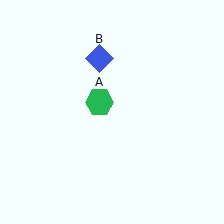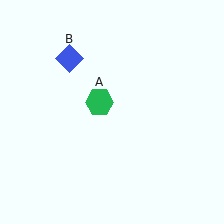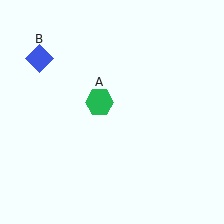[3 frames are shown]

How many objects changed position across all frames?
1 object changed position: blue diamond (object B).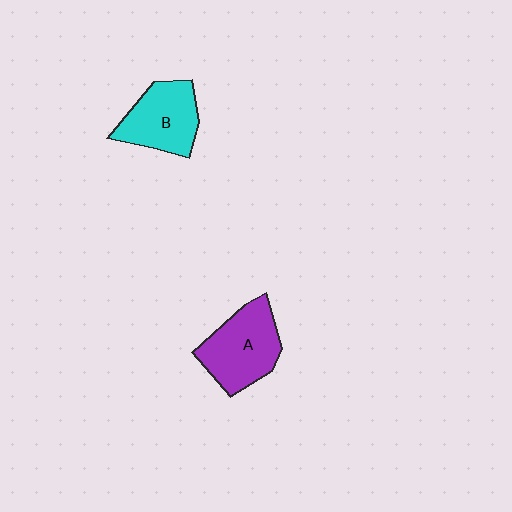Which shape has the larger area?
Shape A (purple).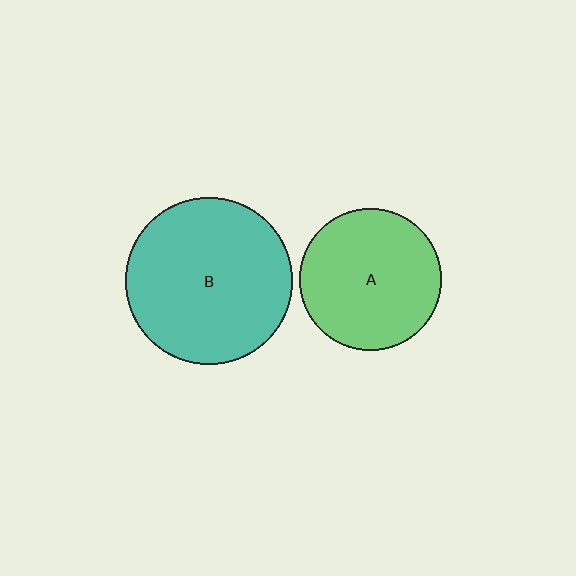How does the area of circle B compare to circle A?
Approximately 1.4 times.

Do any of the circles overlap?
No, none of the circles overlap.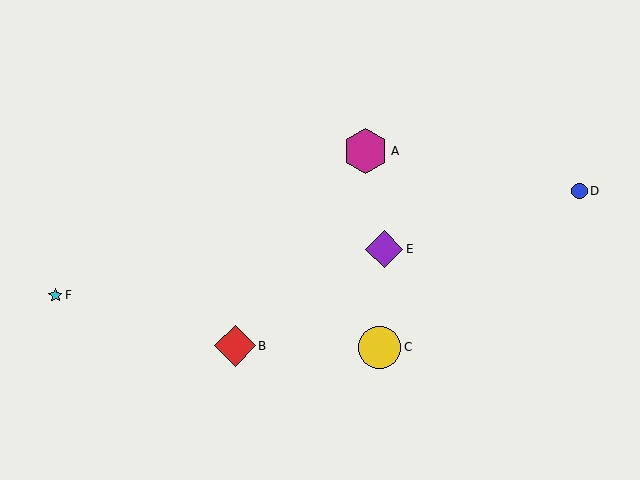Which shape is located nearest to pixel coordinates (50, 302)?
The cyan star (labeled F) at (55, 295) is nearest to that location.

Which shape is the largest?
The magenta hexagon (labeled A) is the largest.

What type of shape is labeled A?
Shape A is a magenta hexagon.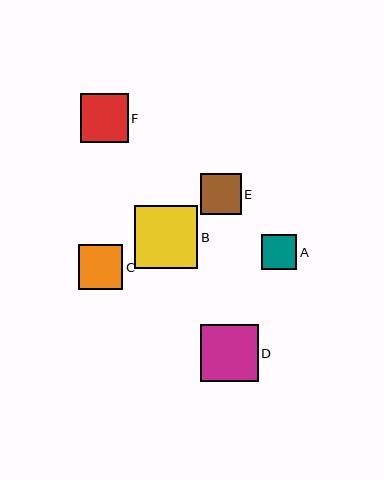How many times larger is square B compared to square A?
Square B is approximately 1.8 times the size of square A.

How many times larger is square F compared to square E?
Square F is approximately 1.2 times the size of square E.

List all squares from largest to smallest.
From largest to smallest: B, D, F, C, E, A.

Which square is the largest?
Square B is the largest with a size of approximately 63 pixels.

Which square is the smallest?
Square A is the smallest with a size of approximately 35 pixels.